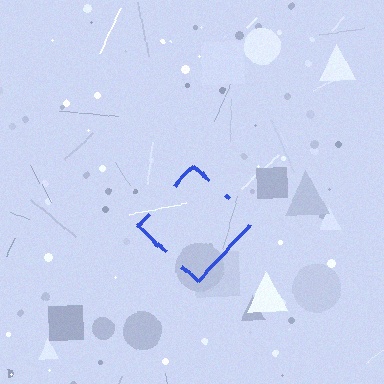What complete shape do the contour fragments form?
The contour fragments form a diamond.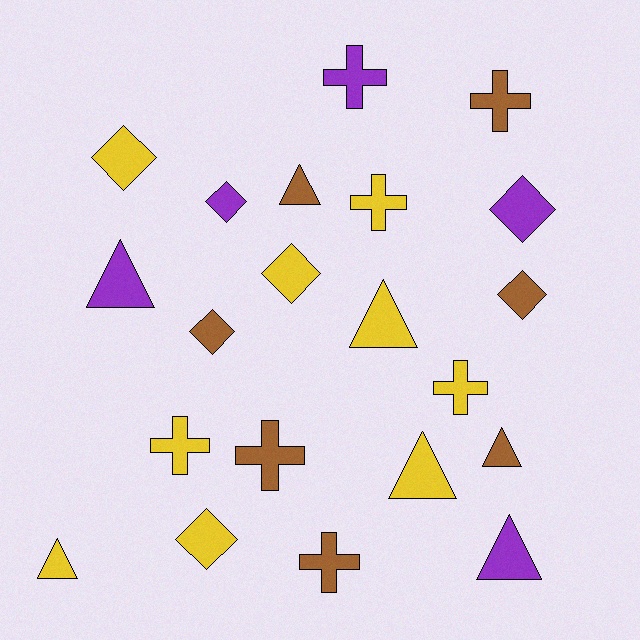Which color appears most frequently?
Yellow, with 9 objects.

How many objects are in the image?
There are 21 objects.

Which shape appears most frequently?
Diamond, with 7 objects.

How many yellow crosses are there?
There are 3 yellow crosses.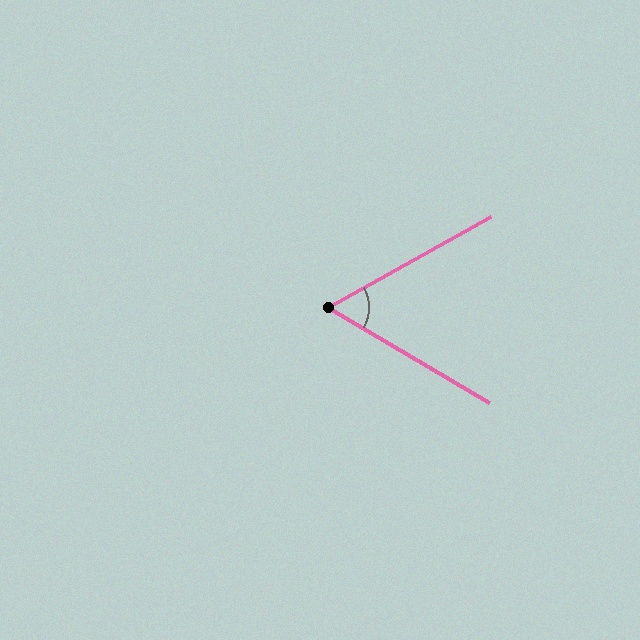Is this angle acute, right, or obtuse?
It is acute.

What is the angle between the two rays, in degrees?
Approximately 60 degrees.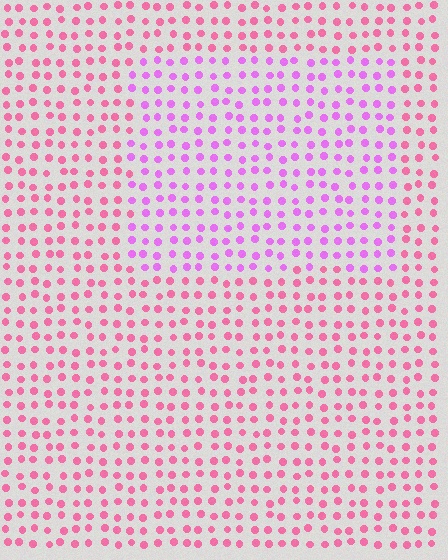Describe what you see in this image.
The image is filled with small pink elements in a uniform arrangement. A rectangle-shaped region is visible where the elements are tinted to a slightly different hue, forming a subtle color boundary.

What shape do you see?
I see a rectangle.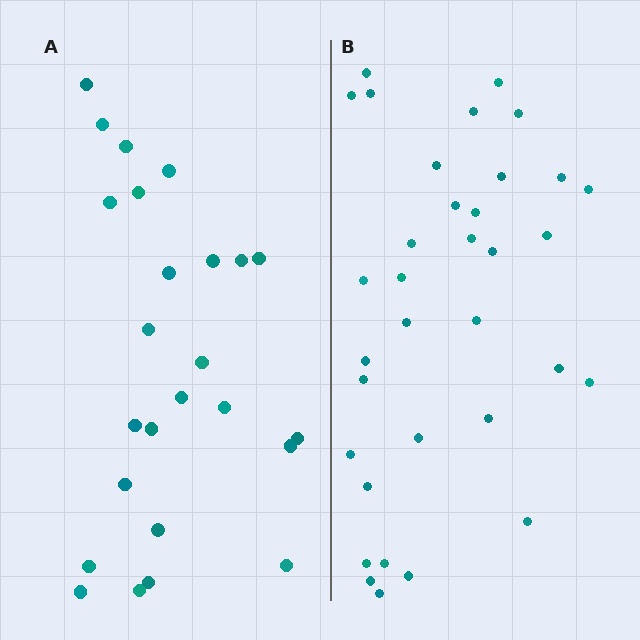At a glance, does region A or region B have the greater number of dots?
Region B (the right region) has more dots.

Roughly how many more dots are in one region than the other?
Region B has roughly 8 or so more dots than region A.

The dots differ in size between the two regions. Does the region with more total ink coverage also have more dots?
No. Region A has more total ink coverage because its dots are larger, but region B actually contains more individual dots. Total area can be misleading — the number of items is what matters here.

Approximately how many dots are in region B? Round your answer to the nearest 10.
About 30 dots. (The exact count is 34, which rounds to 30.)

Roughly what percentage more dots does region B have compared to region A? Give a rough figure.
About 35% more.